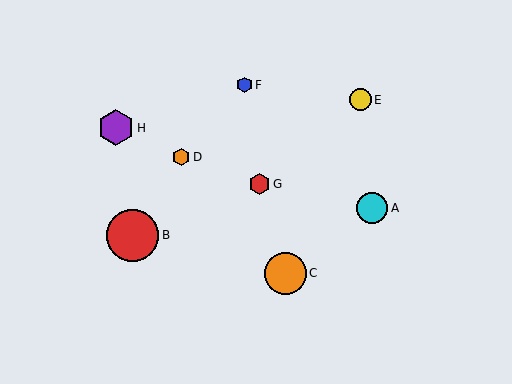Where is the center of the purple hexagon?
The center of the purple hexagon is at (116, 128).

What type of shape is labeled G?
Shape G is a red hexagon.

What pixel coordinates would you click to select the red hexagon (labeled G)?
Click at (260, 184) to select the red hexagon G.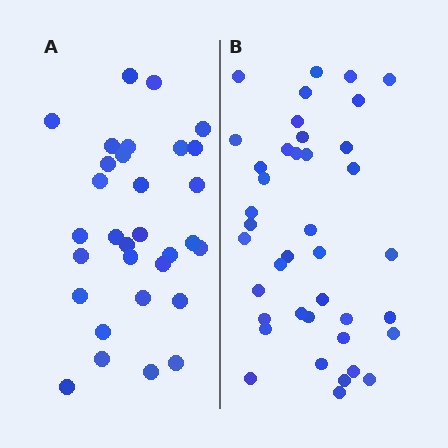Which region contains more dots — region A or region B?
Region B (the right region) has more dots.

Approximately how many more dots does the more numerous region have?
Region B has roughly 8 or so more dots than region A.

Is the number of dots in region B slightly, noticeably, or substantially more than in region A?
Region B has noticeably more, but not dramatically so. The ratio is roughly 1.3 to 1.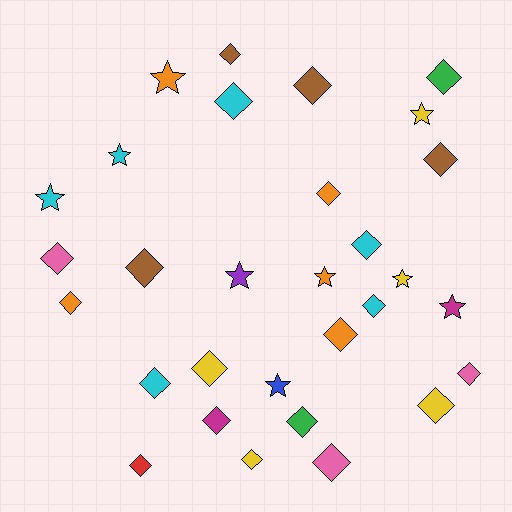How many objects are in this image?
There are 30 objects.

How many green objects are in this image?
There are 2 green objects.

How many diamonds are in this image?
There are 21 diamonds.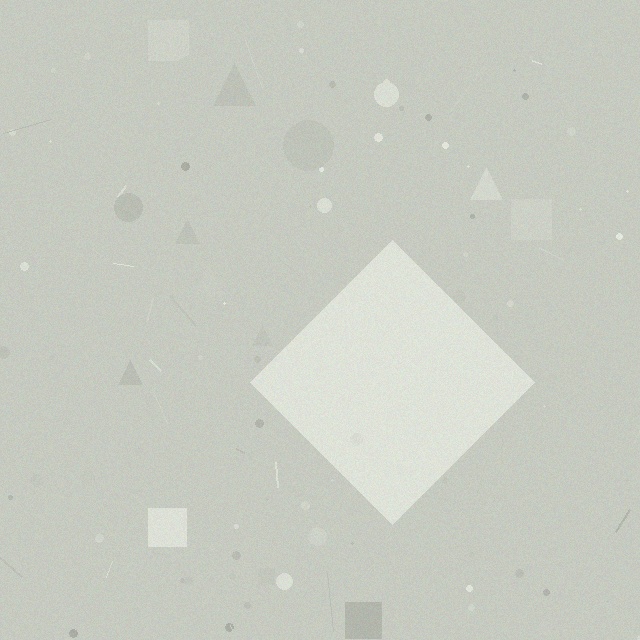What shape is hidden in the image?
A diamond is hidden in the image.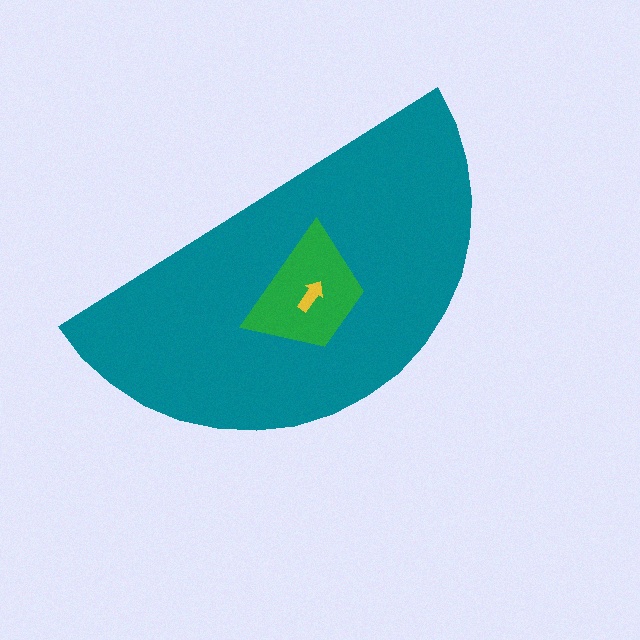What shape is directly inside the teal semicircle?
The green trapezoid.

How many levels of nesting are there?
3.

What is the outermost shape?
The teal semicircle.